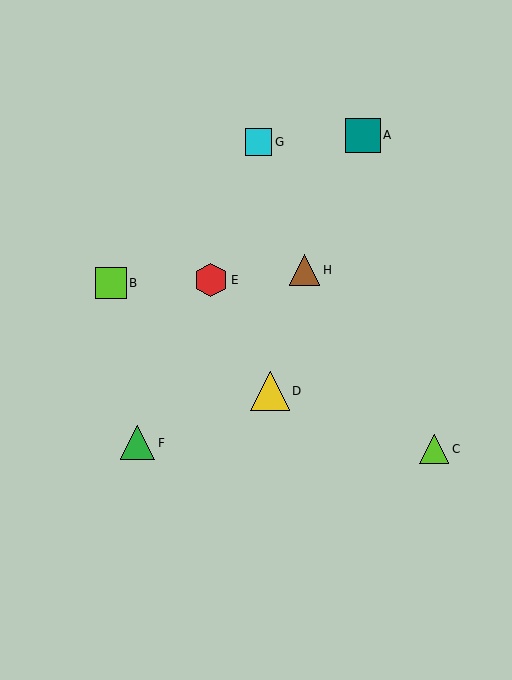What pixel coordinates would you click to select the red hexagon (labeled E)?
Click at (211, 280) to select the red hexagon E.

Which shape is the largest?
The yellow triangle (labeled D) is the largest.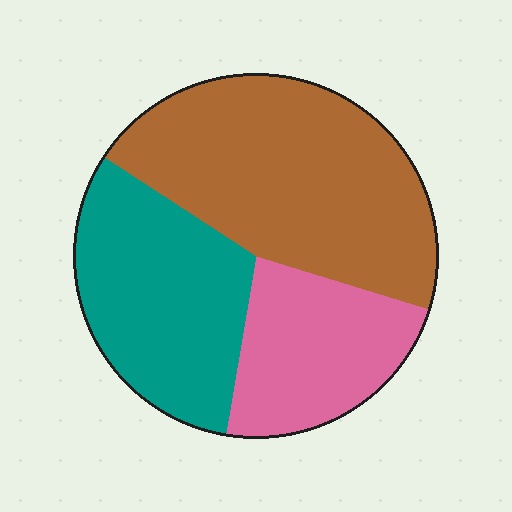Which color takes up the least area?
Pink, at roughly 25%.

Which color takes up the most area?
Brown, at roughly 45%.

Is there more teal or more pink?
Teal.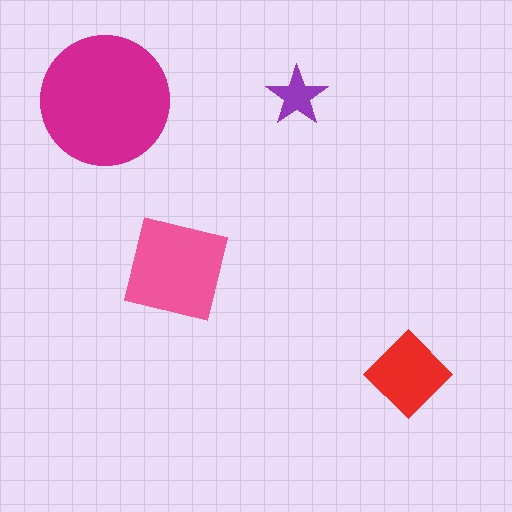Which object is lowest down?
The red diamond is bottommost.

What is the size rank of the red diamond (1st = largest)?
3rd.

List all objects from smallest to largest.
The purple star, the red diamond, the pink square, the magenta circle.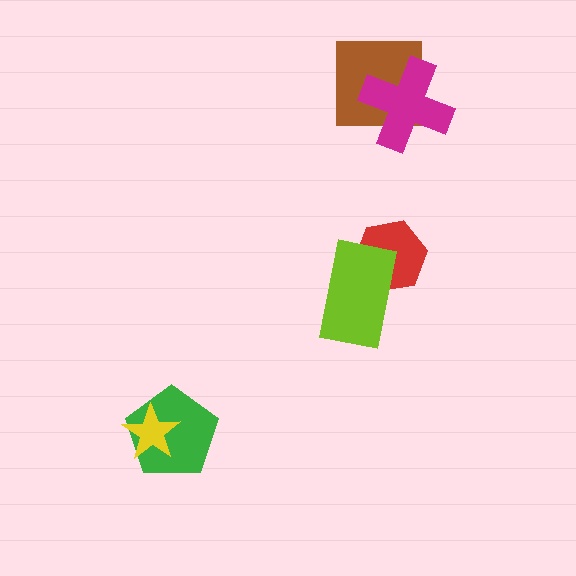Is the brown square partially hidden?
Yes, it is partially covered by another shape.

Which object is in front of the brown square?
The magenta cross is in front of the brown square.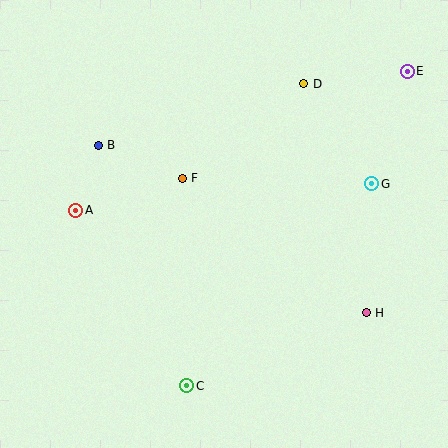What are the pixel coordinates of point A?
Point A is at (76, 210).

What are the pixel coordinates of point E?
Point E is at (407, 71).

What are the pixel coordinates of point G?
Point G is at (372, 184).